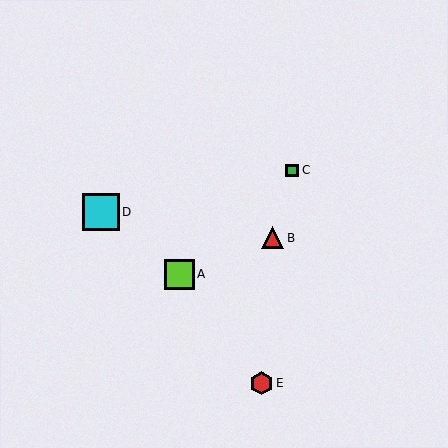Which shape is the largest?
The cyan square (labeled D) is the largest.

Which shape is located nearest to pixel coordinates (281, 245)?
The red triangle (labeled B) at (273, 237) is nearest to that location.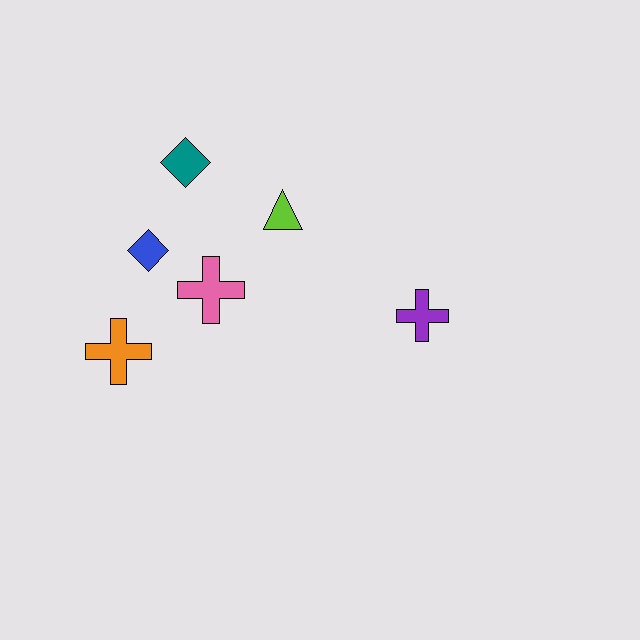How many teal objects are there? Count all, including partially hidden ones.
There is 1 teal object.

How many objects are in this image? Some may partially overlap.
There are 6 objects.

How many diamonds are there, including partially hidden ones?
There are 2 diamonds.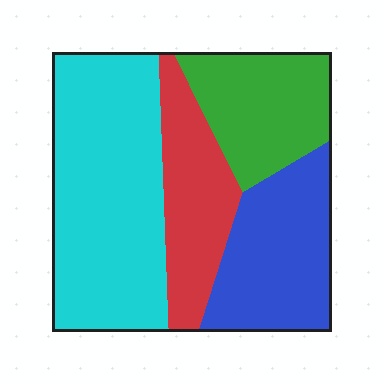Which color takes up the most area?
Cyan, at roughly 40%.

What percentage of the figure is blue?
Blue takes up less than a quarter of the figure.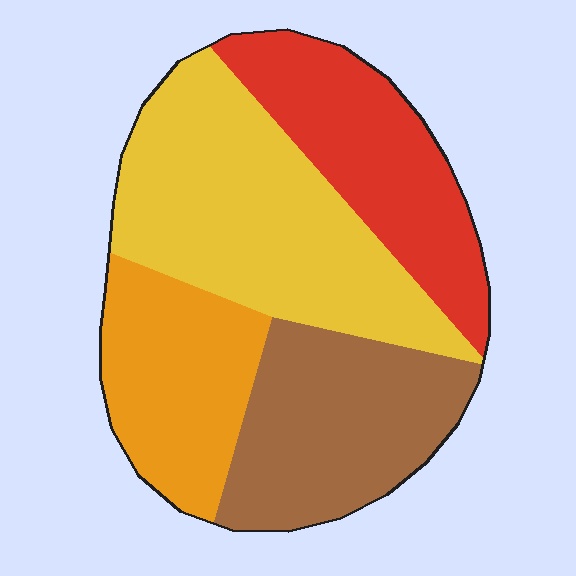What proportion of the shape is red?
Red covers about 20% of the shape.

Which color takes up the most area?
Yellow, at roughly 35%.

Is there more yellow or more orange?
Yellow.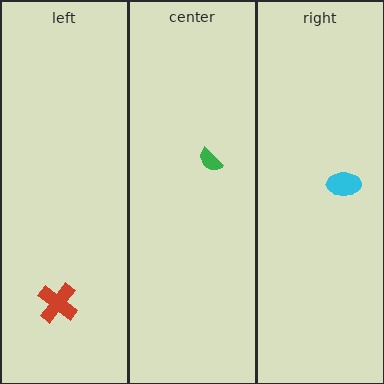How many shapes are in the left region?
1.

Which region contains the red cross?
The left region.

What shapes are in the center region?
The green semicircle.